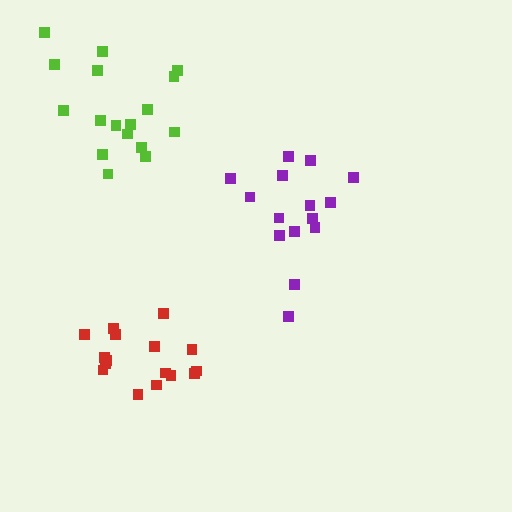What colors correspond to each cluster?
The clusters are colored: purple, red, lime.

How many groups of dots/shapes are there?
There are 3 groups.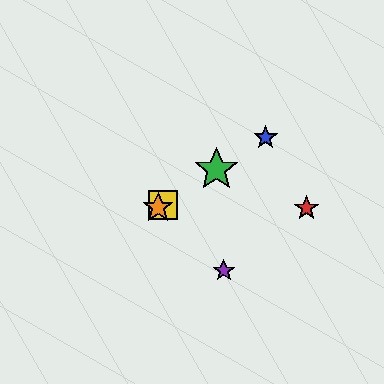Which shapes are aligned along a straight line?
The blue star, the green star, the yellow square, the orange star are aligned along a straight line.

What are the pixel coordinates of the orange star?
The orange star is at (158, 208).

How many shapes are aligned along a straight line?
4 shapes (the blue star, the green star, the yellow square, the orange star) are aligned along a straight line.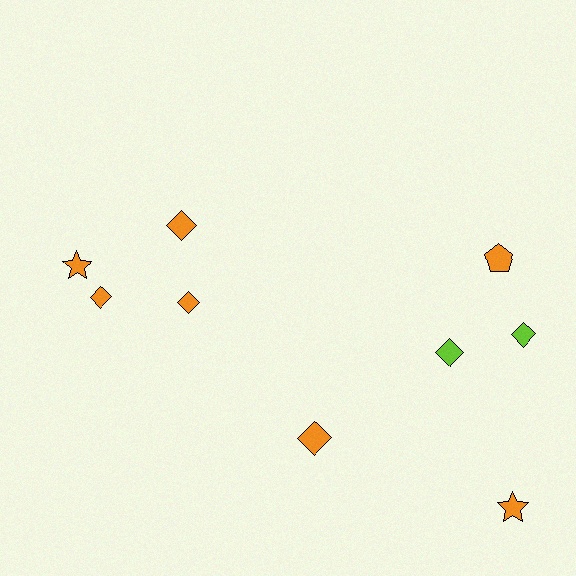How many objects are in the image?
There are 9 objects.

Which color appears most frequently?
Orange, with 7 objects.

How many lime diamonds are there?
There are 2 lime diamonds.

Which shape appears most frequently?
Diamond, with 6 objects.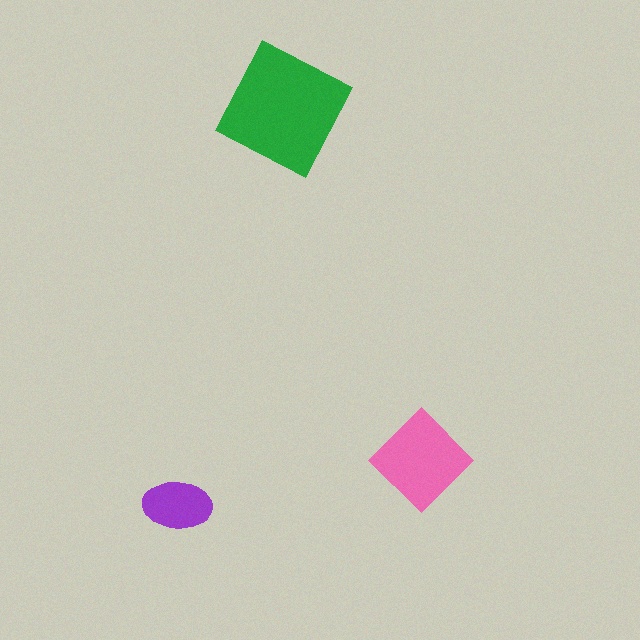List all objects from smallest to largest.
The purple ellipse, the pink diamond, the green square.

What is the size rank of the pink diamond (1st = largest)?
2nd.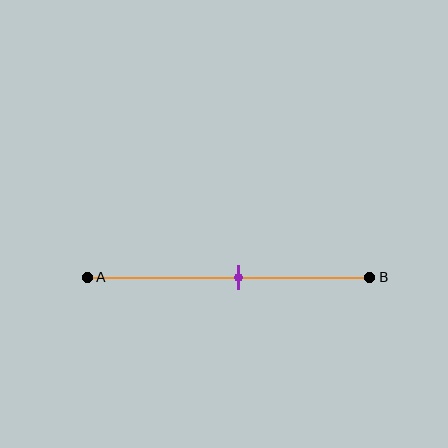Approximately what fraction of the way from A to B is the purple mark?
The purple mark is approximately 55% of the way from A to B.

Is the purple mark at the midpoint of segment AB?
No, the mark is at about 55% from A, not at the 50% midpoint.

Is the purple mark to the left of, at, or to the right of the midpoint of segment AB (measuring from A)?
The purple mark is to the right of the midpoint of segment AB.